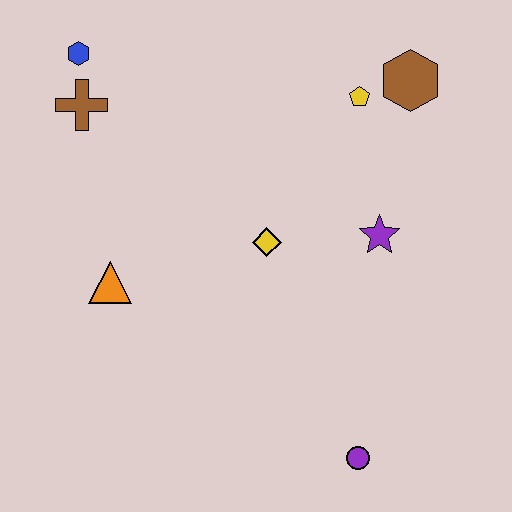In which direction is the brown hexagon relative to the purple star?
The brown hexagon is above the purple star.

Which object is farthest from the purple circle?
The blue hexagon is farthest from the purple circle.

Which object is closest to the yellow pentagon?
The brown hexagon is closest to the yellow pentagon.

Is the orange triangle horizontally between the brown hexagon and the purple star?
No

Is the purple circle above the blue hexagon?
No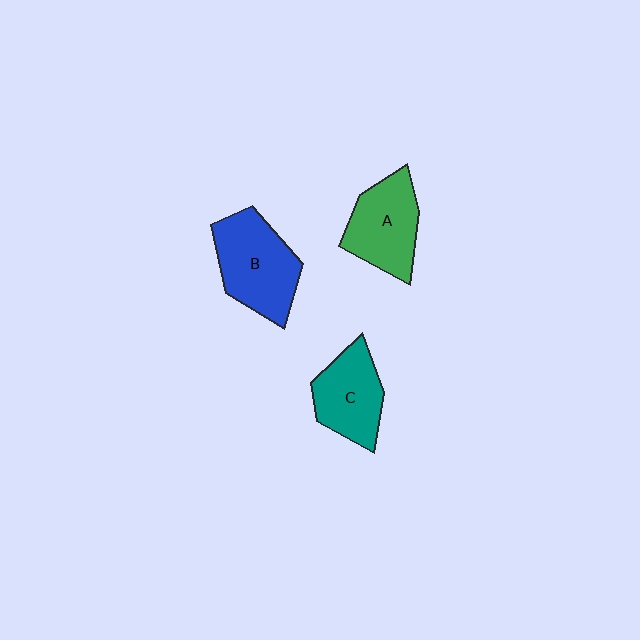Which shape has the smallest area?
Shape C (teal).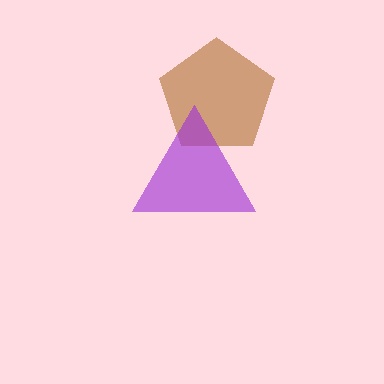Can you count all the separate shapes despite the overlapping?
Yes, there are 2 separate shapes.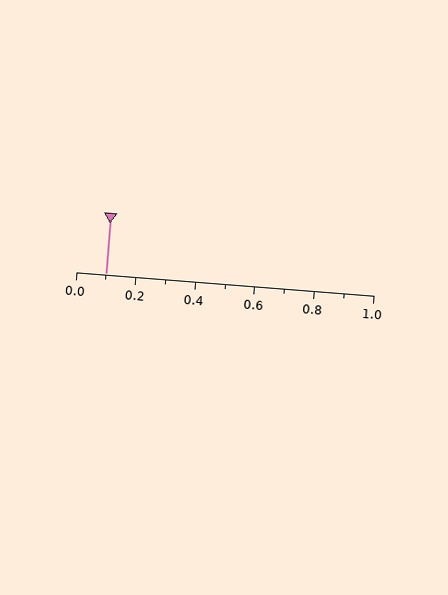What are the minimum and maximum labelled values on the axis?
The axis runs from 0.0 to 1.0.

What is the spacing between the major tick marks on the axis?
The major ticks are spaced 0.2 apart.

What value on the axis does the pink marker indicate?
The marker indicates approximately 0.1.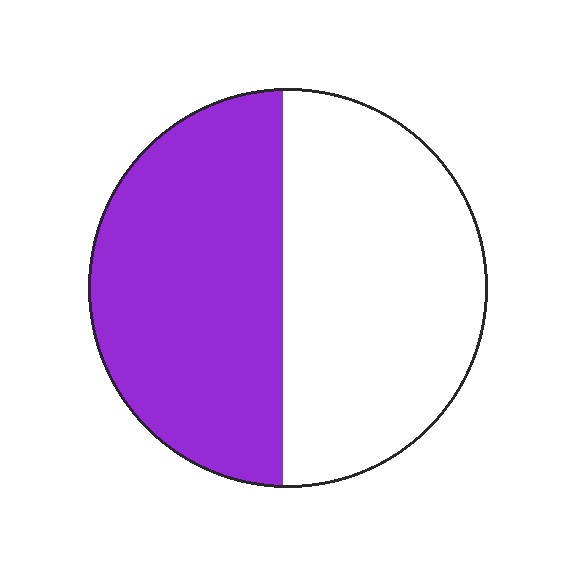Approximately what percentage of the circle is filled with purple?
Approximately 50%.